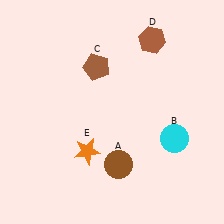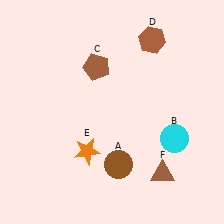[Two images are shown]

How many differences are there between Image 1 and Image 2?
There is 1 difference between the two images.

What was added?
A brown triangle (F) was added in Image 2.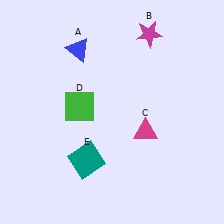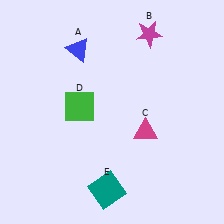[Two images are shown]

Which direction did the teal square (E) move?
The teal square (E) moved down.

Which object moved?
The teal square (E) moved down.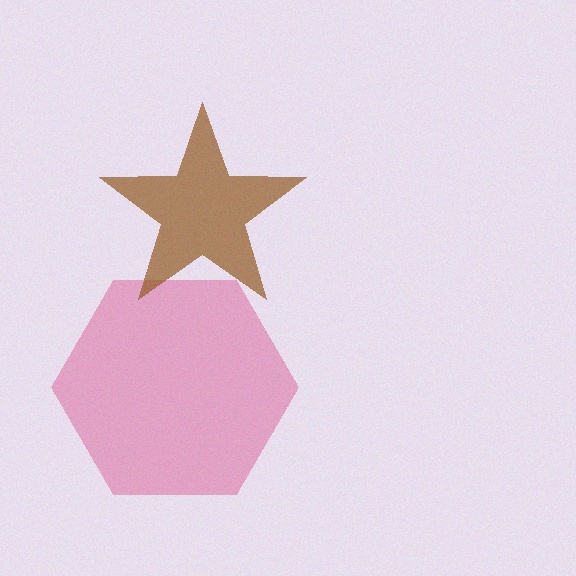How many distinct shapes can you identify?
There are 2 distinct shapes: a pink hexagon, a brown star.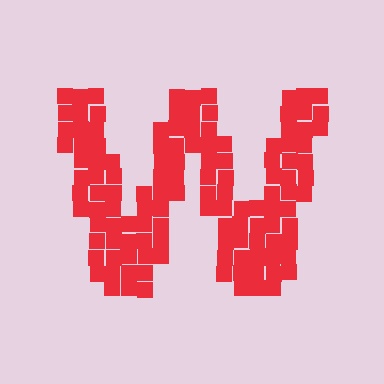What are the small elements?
The small elements are squares.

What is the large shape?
The large shape is the letter W.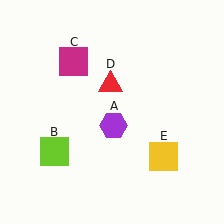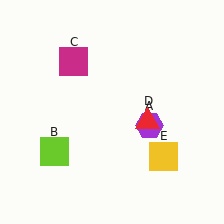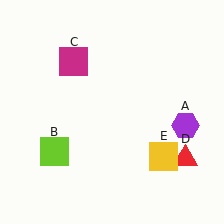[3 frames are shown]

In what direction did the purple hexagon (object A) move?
The purple hexagon (object A) moved right.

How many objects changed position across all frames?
2 objects changed position: purple hexagon (object A), red triangle (object D).